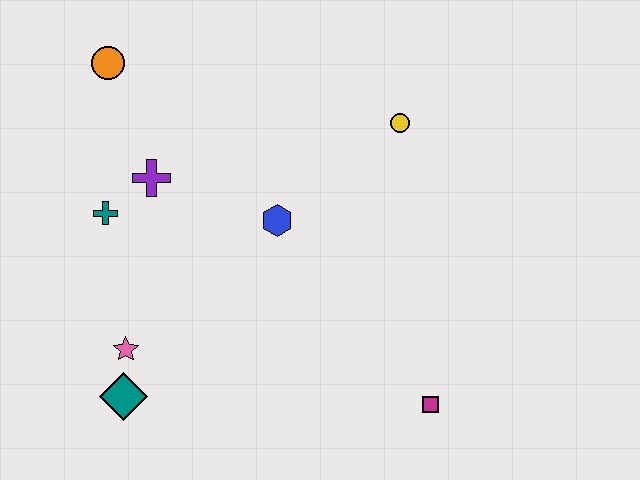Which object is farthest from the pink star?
The yellow circle is farthest from the pink star.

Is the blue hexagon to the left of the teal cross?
No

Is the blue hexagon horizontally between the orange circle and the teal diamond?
No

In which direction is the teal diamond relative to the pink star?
The teal diamond is below the pink star.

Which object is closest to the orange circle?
The purple cross is closest to the orange circle.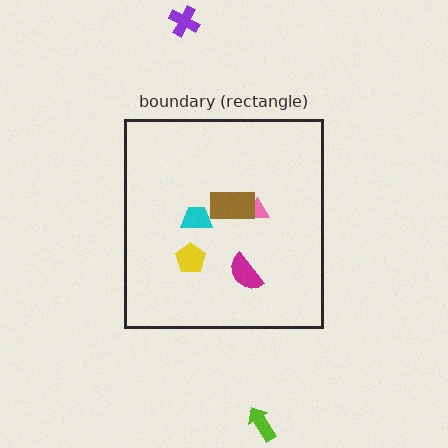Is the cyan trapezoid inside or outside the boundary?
Inside.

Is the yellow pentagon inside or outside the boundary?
Inside.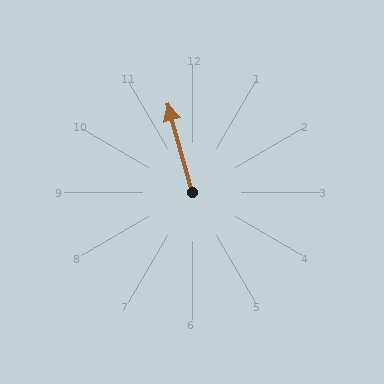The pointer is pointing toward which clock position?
Roughly 11 o'clock.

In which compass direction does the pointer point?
North.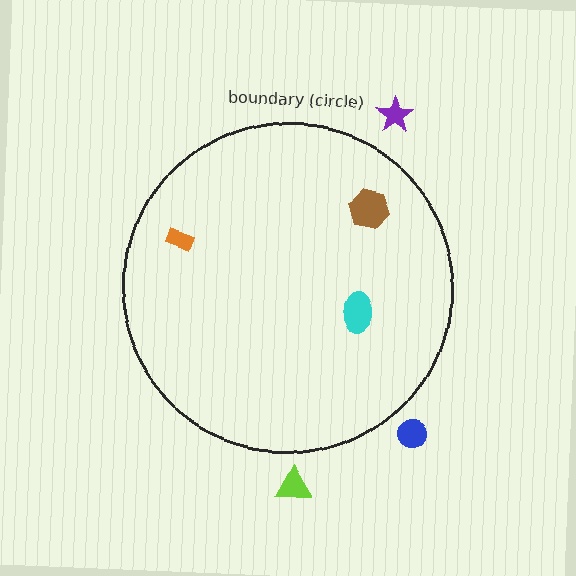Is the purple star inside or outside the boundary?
Outside.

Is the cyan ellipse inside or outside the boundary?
Inside.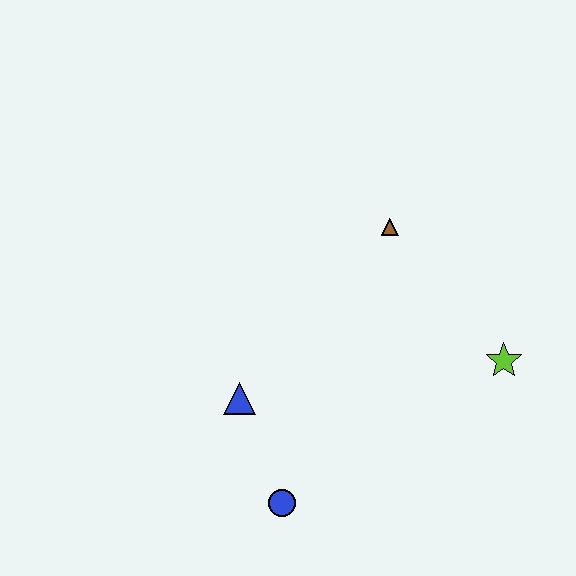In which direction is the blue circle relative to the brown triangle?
The blue circle is below the brown triangle.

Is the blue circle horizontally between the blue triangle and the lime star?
Yes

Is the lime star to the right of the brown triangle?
Yes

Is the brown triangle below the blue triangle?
No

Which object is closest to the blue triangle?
The blue circle is closest to the blue triangle.